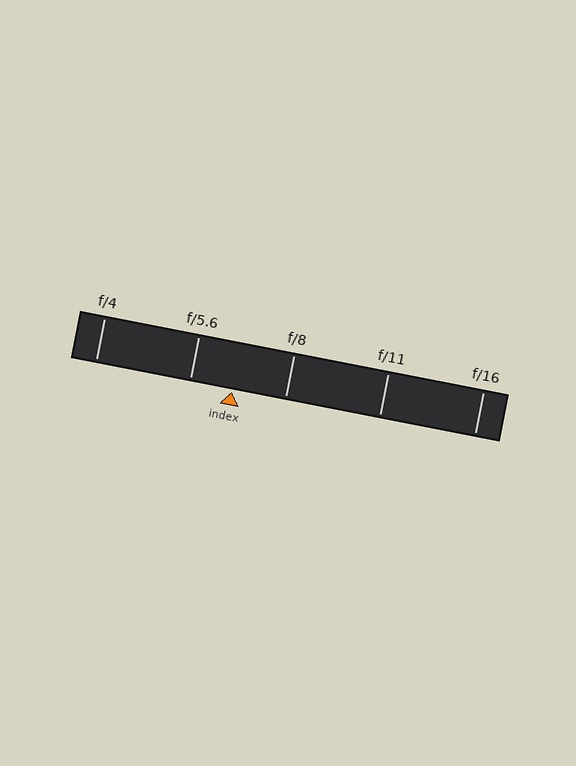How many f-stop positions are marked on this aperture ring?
There are 5 f-stop positions marked.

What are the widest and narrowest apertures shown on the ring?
The widest aperture shown is f/4 and the narrowest is f/16.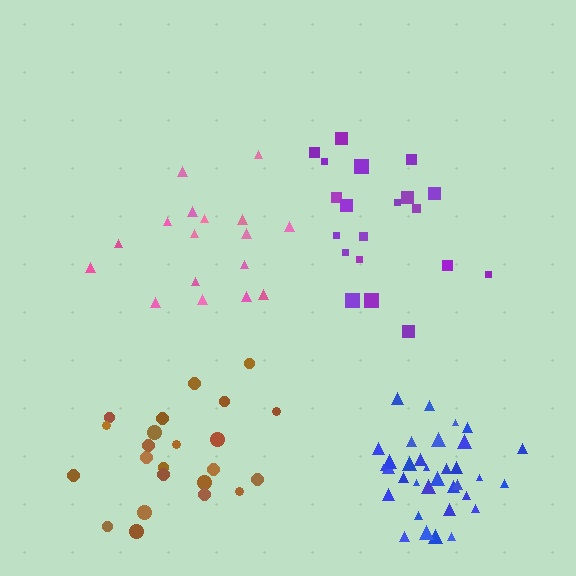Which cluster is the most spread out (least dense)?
Pink.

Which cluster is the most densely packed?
Blue.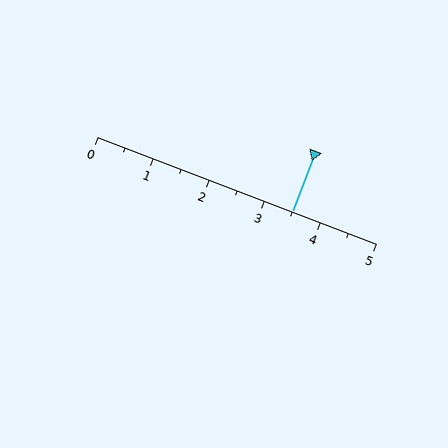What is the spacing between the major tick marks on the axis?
The major ticks are spaced 1 apart.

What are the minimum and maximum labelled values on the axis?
The axis runs from 0 to 5.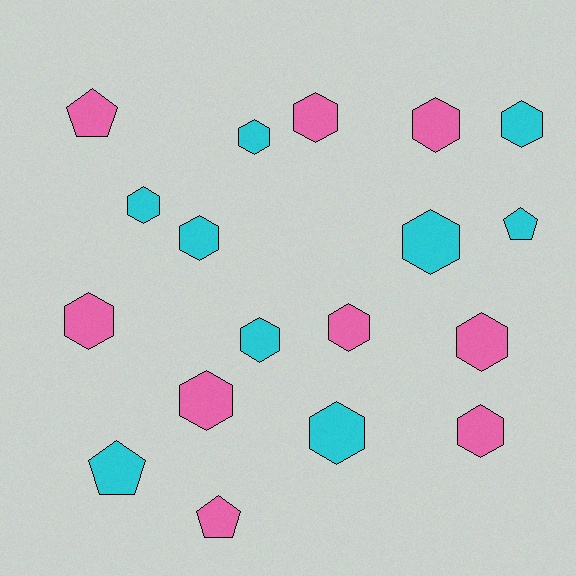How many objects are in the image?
There are 18 objects.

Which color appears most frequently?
Pink, with 9 objects.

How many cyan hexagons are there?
There are 7 cyan hexagons.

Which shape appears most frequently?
Hexagon, with 14 objects.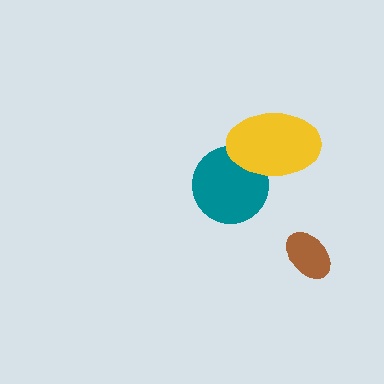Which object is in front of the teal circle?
The yellow ellipse is in front of the teal circle.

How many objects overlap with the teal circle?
1 object overlaps with the teal circle.